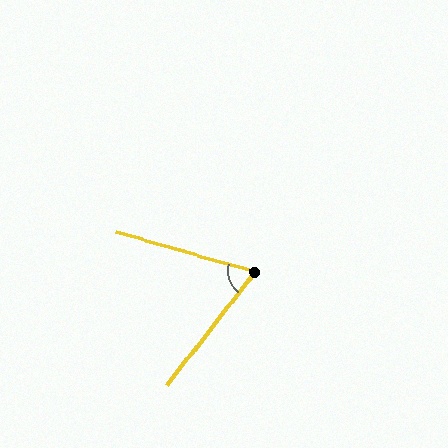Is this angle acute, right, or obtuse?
It is acute.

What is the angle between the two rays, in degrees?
Approximately 68 degrees.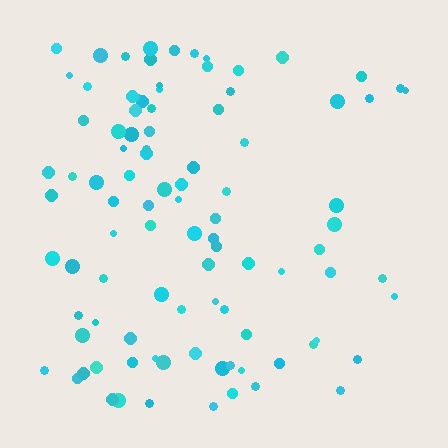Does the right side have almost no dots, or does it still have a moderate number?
Still a moderate number, just noticeably fewer than the left.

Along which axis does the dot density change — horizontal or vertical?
Horizontal.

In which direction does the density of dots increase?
From right to left, with the left side densest.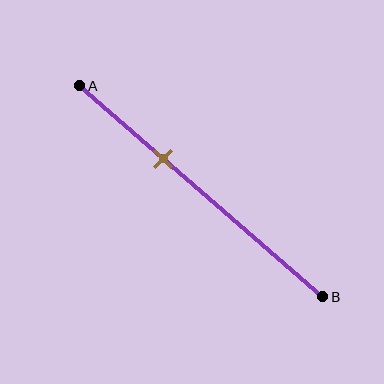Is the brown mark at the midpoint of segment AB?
No, the mark is at about 35% from A, not at the 50% midpoint.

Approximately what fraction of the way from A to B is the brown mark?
The brown mark is approximately 35% of the way from A to B.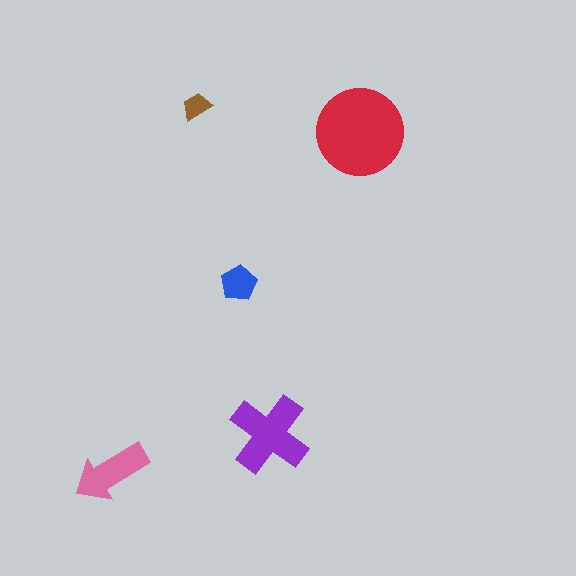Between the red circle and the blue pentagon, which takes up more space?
The red circle.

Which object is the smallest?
The brown trapezoid.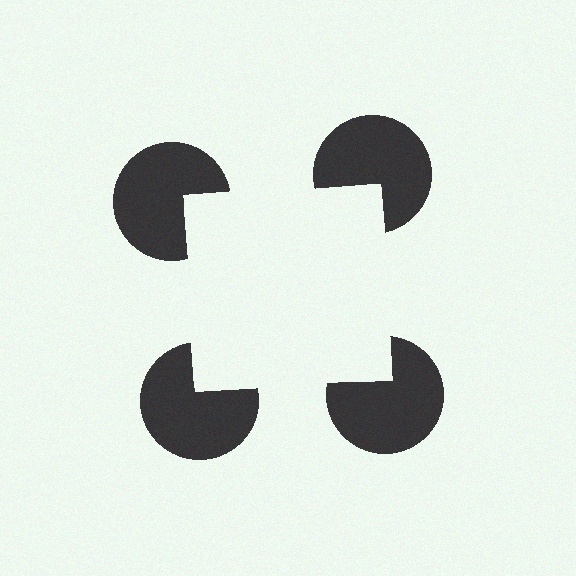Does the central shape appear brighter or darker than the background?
It typically appears slightly brighter than the background, even though no actual brightness change is drawn.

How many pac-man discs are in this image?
There are 4 — one at each vertex of the illusory square.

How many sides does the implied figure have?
4 sides.